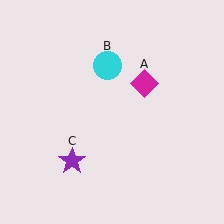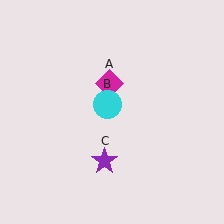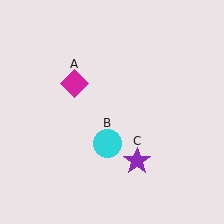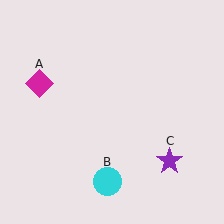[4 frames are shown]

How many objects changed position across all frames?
3 objects changed position: magenta diamond (object A), cyan circle (object B), purple star (object C).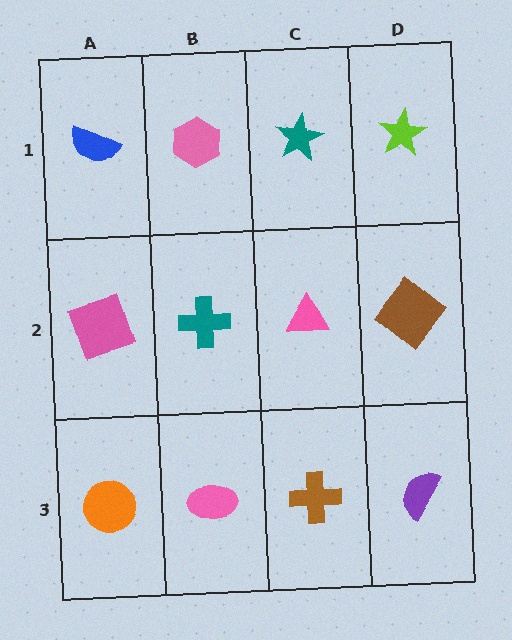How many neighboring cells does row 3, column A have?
2.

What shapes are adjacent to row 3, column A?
A pink square (row 2, column A), a pink ellipse (row 3, column B).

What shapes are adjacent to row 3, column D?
A brown diamond (row 2, column D), a brown cross (row 3, column C).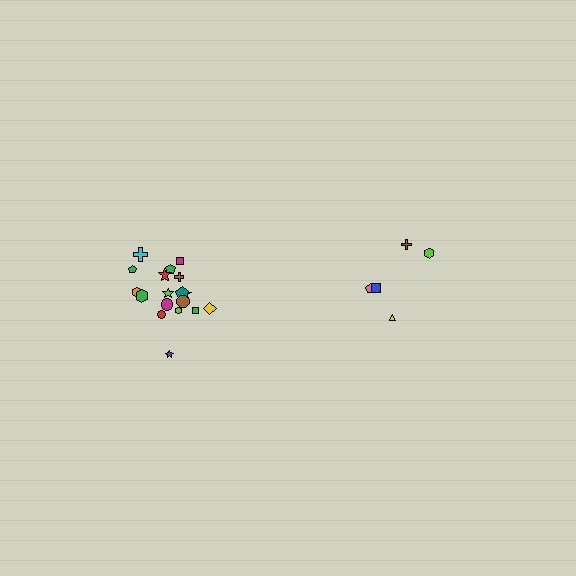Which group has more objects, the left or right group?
The left group.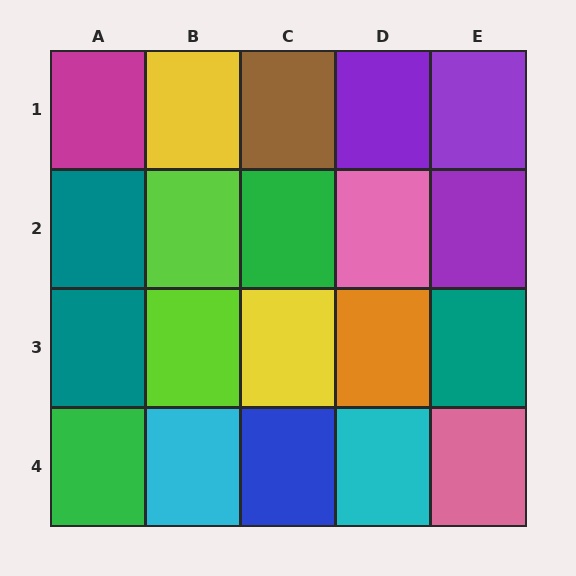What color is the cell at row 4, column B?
Cyan.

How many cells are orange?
1 cell is orange.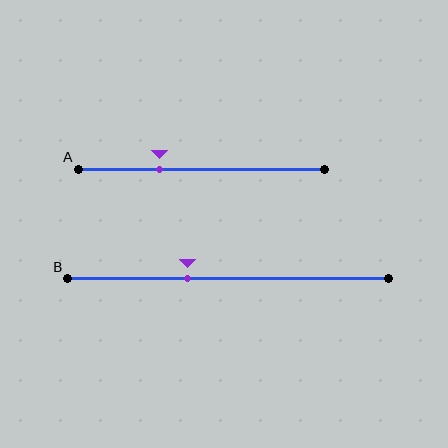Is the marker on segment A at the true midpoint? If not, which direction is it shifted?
No, the marker on segment A is shifted to the left by about 17% of the segment length.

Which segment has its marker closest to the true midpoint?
Segment B has its marker closest to the true midpoint.